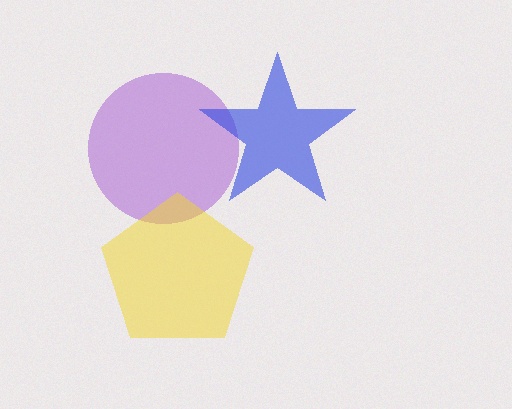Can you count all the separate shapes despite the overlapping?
Yes, there are 3 separate shapes.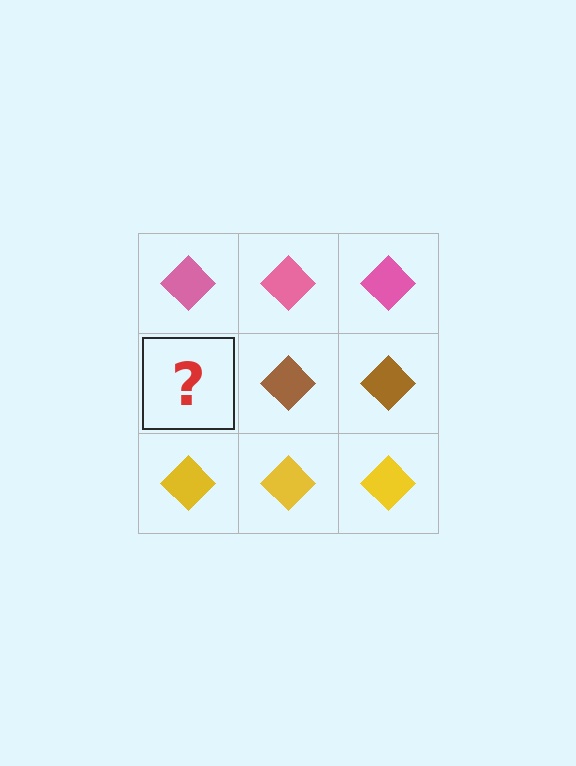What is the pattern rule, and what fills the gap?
The rule is that each row has a consistent color. The gap should be filled with a brown diamond.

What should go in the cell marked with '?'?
The missing cell should contain a brown diamond.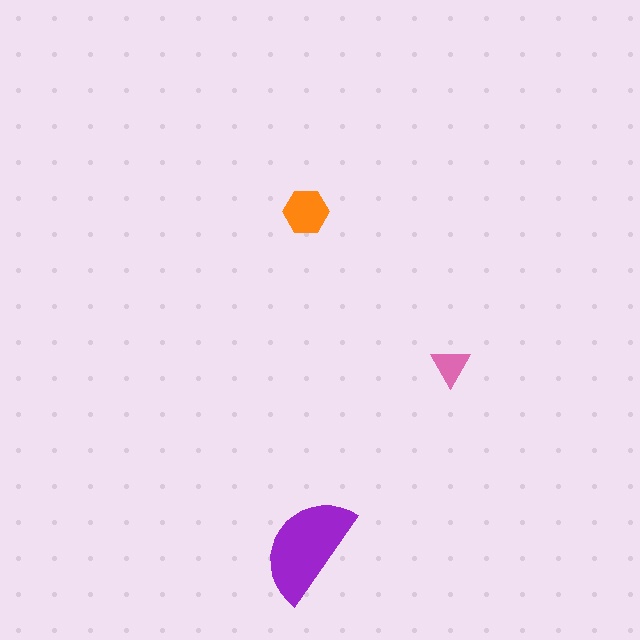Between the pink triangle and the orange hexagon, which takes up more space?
The orange hexagon.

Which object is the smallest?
The pink triangle.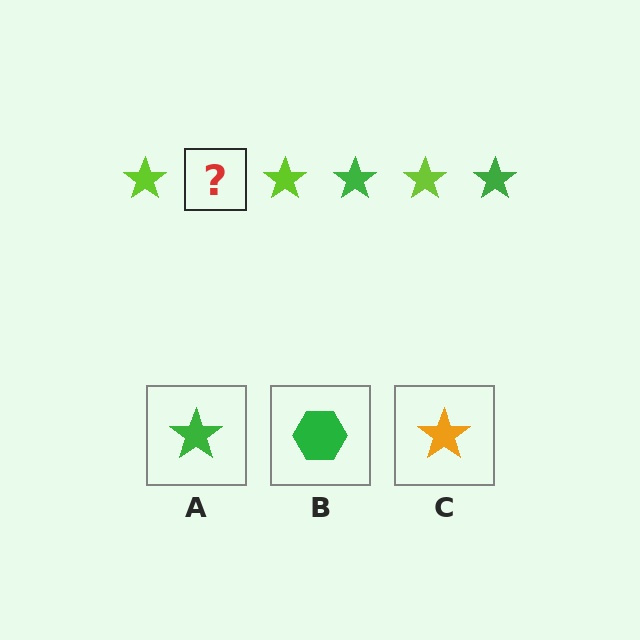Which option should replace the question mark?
Option A.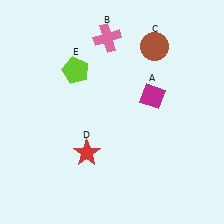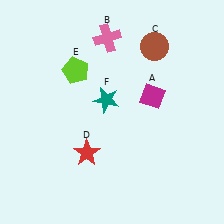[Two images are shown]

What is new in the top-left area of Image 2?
A teal star (F) was added in the top-left area of Image 2.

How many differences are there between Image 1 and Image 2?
There is 1 difference between the two images.